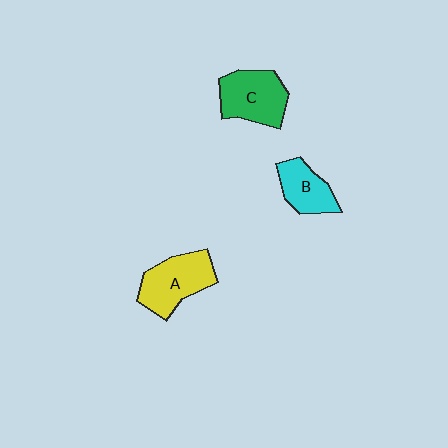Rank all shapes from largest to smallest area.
From largest to smallest: A (yellow), C (green), B (cyan).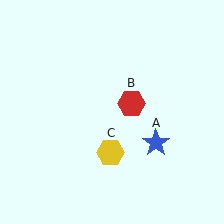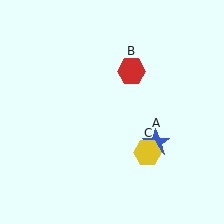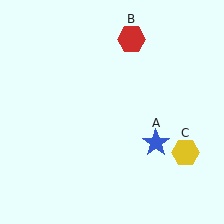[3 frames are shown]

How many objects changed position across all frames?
2 objects changed position: red hexagon (object B), yellow hexagon (object C).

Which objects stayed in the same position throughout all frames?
Blue star (object A) remained stationary.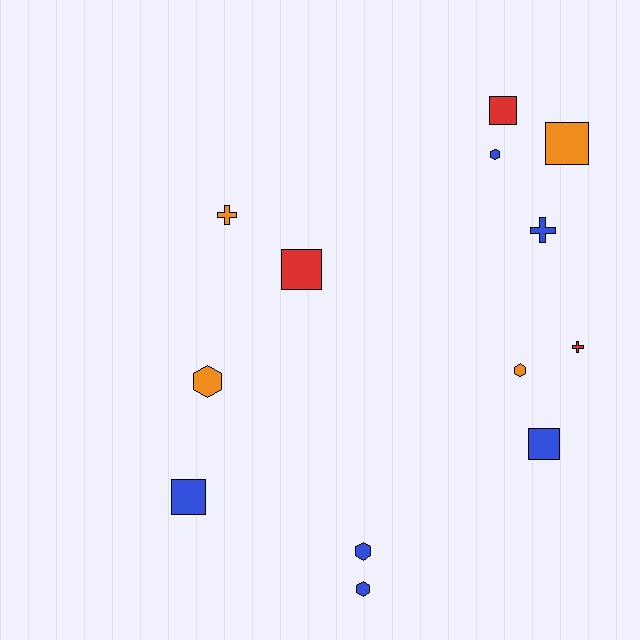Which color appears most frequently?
Blue, with 6 objects.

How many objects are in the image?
There are 13 objects.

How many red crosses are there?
There is 1 red cross.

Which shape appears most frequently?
Hexagon, with 5 objects.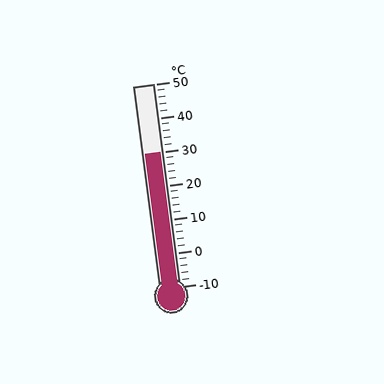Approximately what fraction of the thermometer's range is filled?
The thermometer is filled to approximately 65% of its range.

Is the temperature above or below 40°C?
The temperature is below 40°C.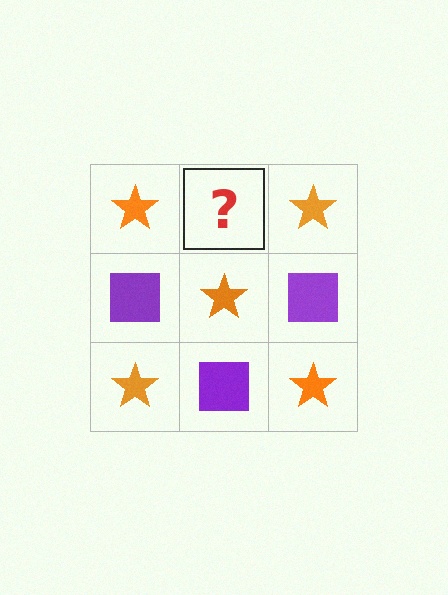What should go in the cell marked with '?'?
The missing cell should contain a purple square.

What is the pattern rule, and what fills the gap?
The rule is that it alternates orange star and purple square in a checkerboard pattern. The gap should be filled with a purple square.